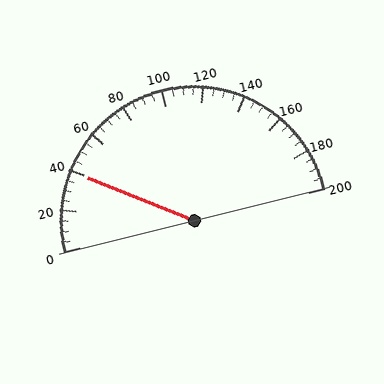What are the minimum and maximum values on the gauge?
The gauge ranges from 0 to 200.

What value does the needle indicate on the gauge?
The needle indicates approximately 40.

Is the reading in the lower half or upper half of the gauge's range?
The reading is in the lower half of the range (0 to 200).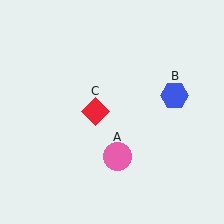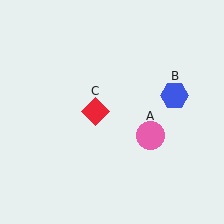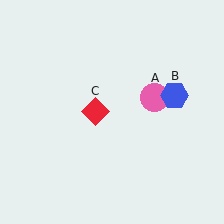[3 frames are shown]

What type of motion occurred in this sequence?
The pink circle (object A) rotated counterclockwise around the center of the scene.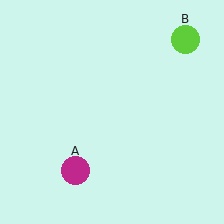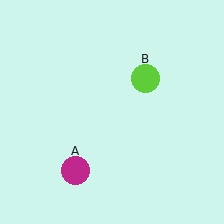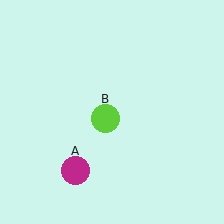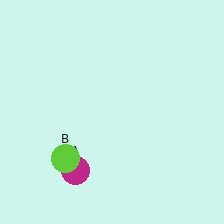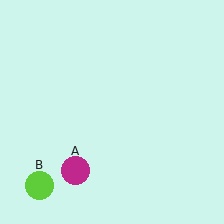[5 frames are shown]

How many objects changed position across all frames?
1 object changed position: lime circle (object B).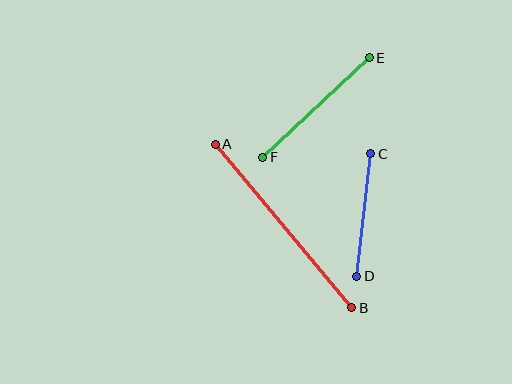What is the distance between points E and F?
The distance is approximately 146 pixels.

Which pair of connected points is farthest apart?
Points A and B are farthest apart.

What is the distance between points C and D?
The distance is approximately 123 pixels.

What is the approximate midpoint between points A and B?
The midpoint is at approximately (284, 226) pixels.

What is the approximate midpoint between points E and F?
The midpoint is at approximately (316, 108) pixels.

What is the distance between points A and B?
The distance is approximately 213 pixels.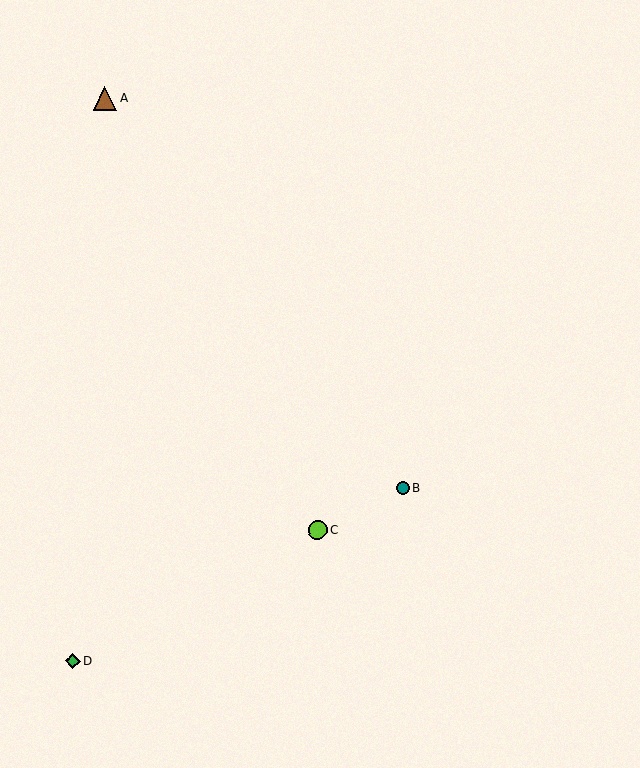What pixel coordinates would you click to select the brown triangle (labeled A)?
Click at (105, 98) to select the brown triangle A.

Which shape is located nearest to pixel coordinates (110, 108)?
The brown triangle (labeled A) at (105, 98) is nearest to that location.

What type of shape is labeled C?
Shape C is a lime circle.